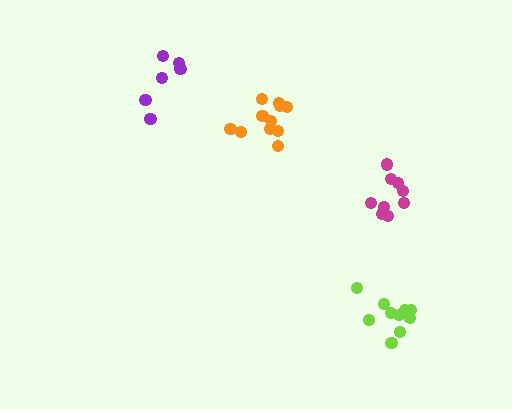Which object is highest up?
The purple cluster is topmost.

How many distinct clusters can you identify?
There are 4 distinct clusters.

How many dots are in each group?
Group 1: 9 dots, Group 2: 11 dots, Group 3: 6 dots, Group 4: 12 dots (38 total).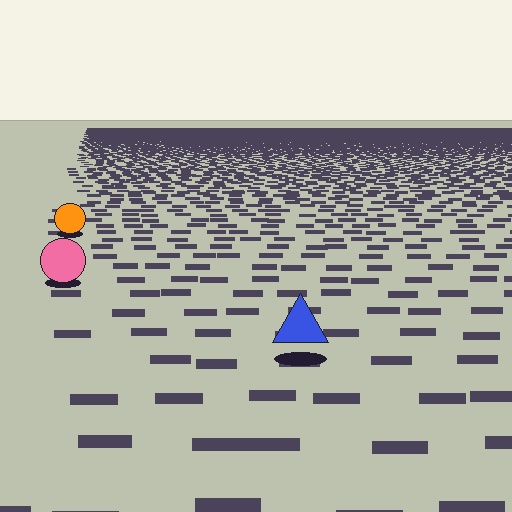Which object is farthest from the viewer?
The orange circle is farthest from the viewer. It appears smaller and the ground texture around it is denser.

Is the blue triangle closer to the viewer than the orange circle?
Yes. The blue triangle is closer — you can tell from the texture gradient: the ground texture is coarser near it.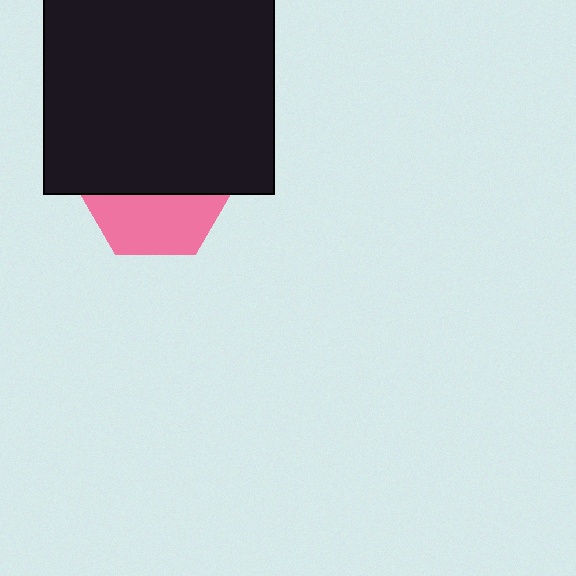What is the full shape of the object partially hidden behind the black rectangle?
The partially hidden object is a pink hexagon.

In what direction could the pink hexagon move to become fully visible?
The pink hexagon could move down. That would shift it out from behind the black rectangle entirely.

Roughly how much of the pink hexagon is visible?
A small part of it is visible (roughly 41%).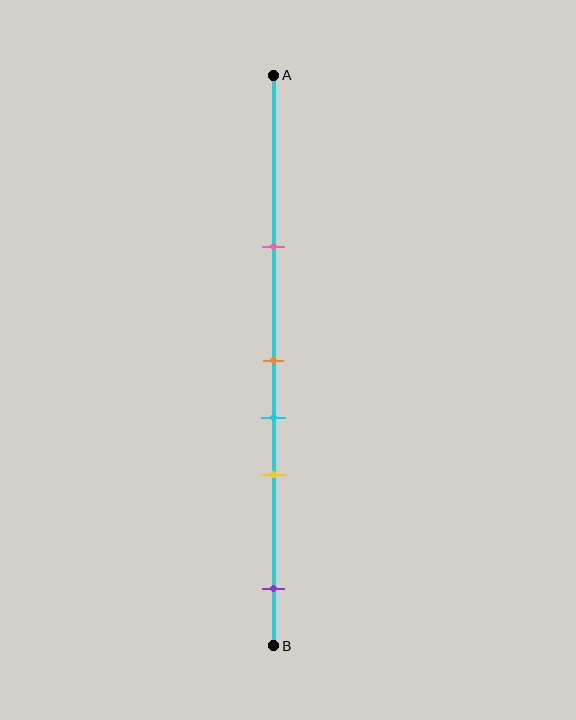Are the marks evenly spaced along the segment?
No, the marks are not evenly spaced.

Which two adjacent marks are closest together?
The orange and cyan marks are the closest adjacent pair.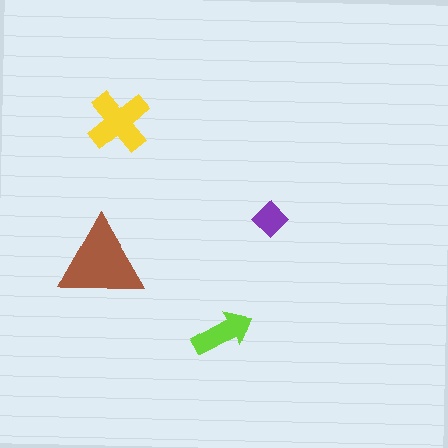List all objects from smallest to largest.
The purple diamond, the lime arrow, the yellow cross, the brown triangle.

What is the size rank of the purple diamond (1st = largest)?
4th.